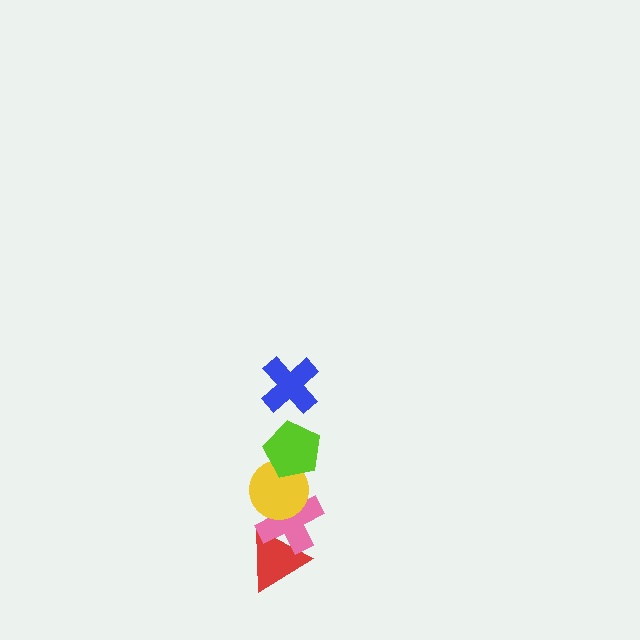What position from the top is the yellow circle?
The yellow circle is 3rd from the top.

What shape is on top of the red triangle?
The pink cross is on top of the red triangle.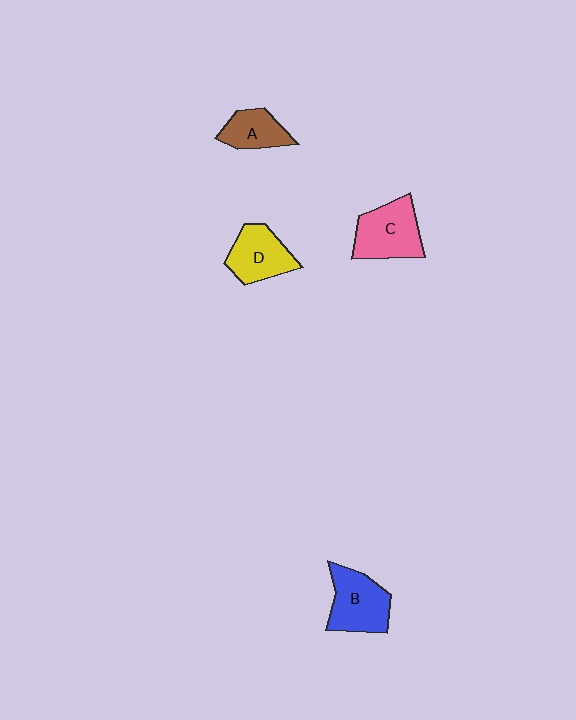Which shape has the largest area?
Shape C (pink).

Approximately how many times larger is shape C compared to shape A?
Approximately 1.6 times.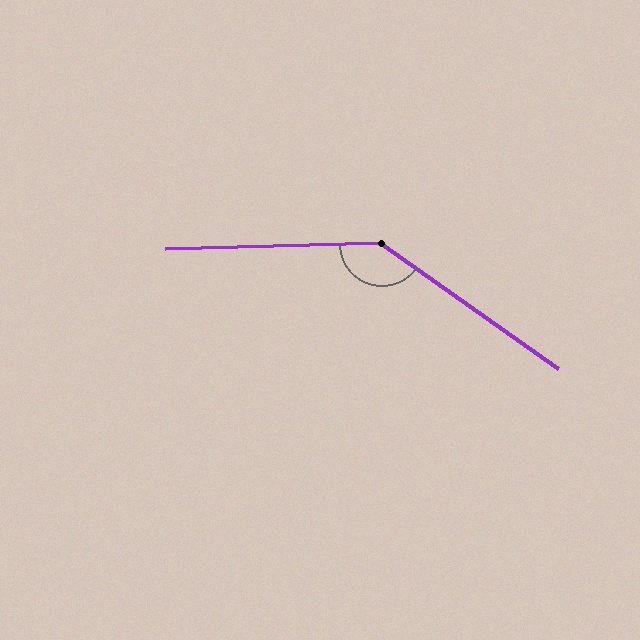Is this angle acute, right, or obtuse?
It is obtuse.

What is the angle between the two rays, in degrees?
Approximately 144 degrees.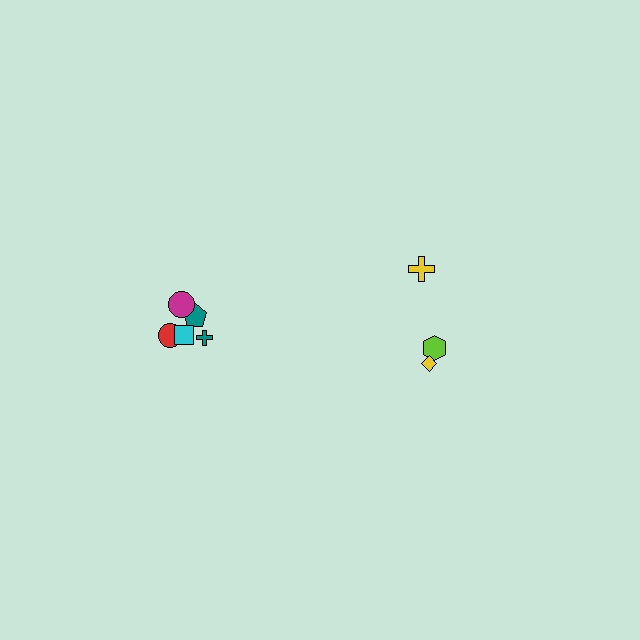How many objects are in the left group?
There are 6 objects.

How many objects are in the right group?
There are 3 objects.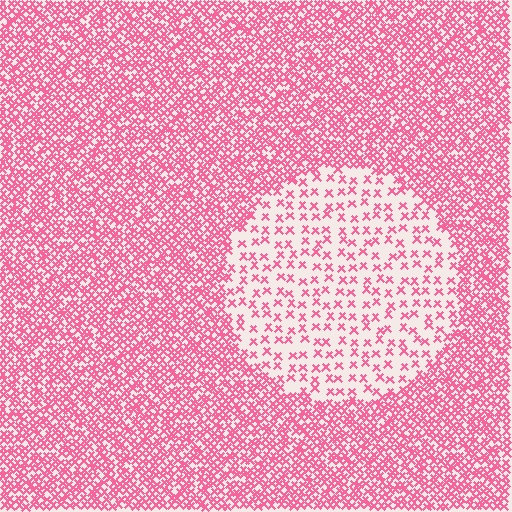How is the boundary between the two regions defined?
The boundary is defined by a change in element density (approximately 2.9x ratio). All elements are the same color, size, and shape.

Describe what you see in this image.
The image contains small pink elements arranged at two different densities. A circle-shaped region is visible where the elements are less densely packed than the surrounding area.